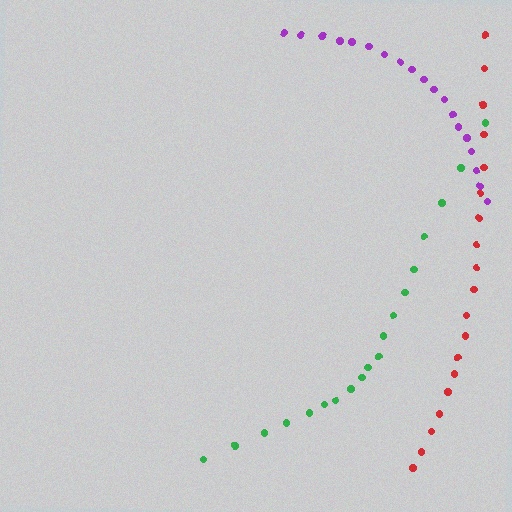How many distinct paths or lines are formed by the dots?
There are 3 distinct paths.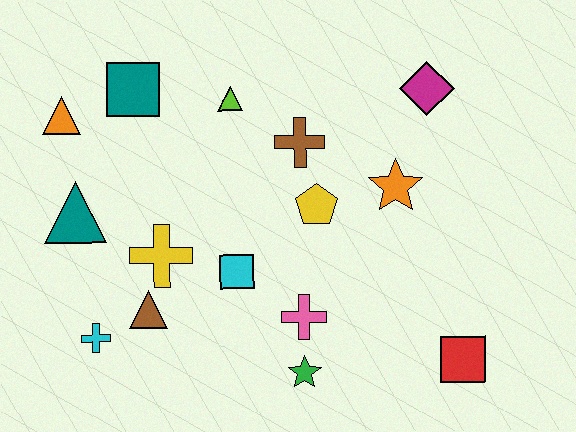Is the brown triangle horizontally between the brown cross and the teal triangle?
Yes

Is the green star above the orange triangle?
No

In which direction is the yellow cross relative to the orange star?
The yellow cross is to the left of the orange star.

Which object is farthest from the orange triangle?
The red square is farthest from the orange triangle.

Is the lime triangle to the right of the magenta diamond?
No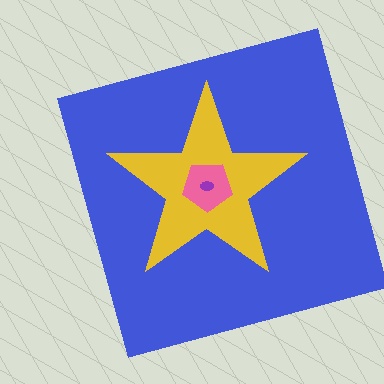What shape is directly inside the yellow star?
The pink pentagon.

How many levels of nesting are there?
4.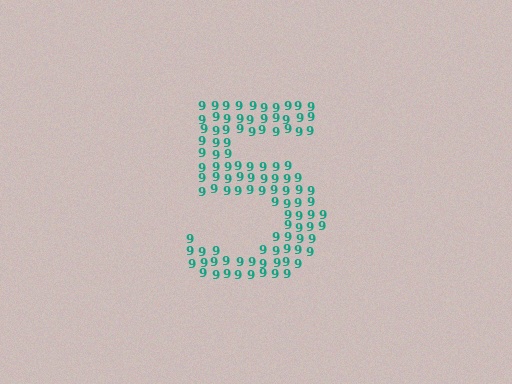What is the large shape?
The large shape is the digit 5.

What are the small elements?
The small elements are digit 9's.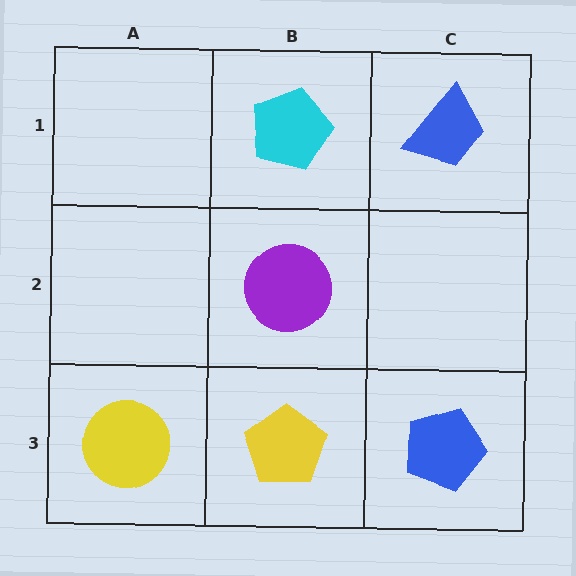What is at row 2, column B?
A purple circle.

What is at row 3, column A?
A yellow circle.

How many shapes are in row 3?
3 shapes.